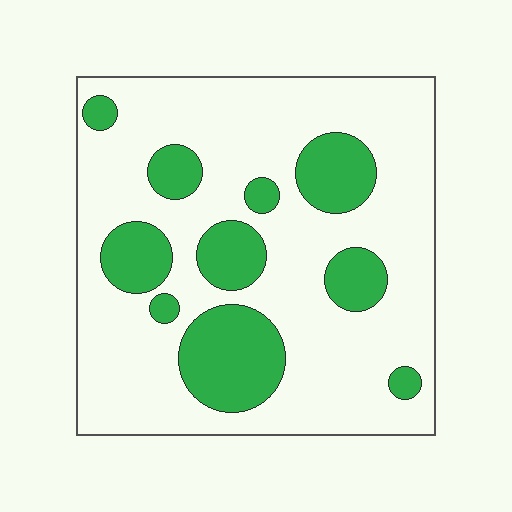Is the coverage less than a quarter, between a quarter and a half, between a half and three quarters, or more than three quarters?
Less than a quarter.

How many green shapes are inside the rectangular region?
10.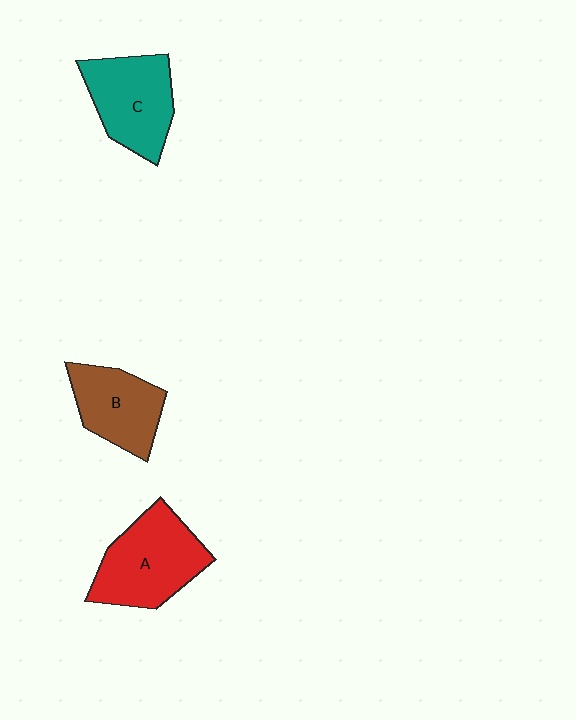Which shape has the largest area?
Shape A (red).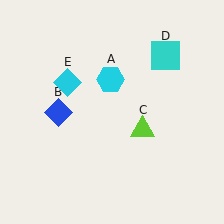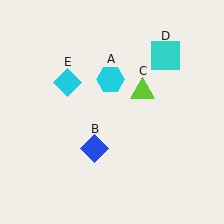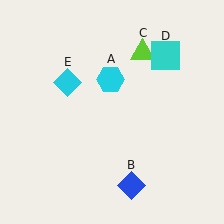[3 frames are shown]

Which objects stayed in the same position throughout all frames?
Cyan hexagon (object A) and cyan square (object D) and cyan diamond (object E) remained stationary.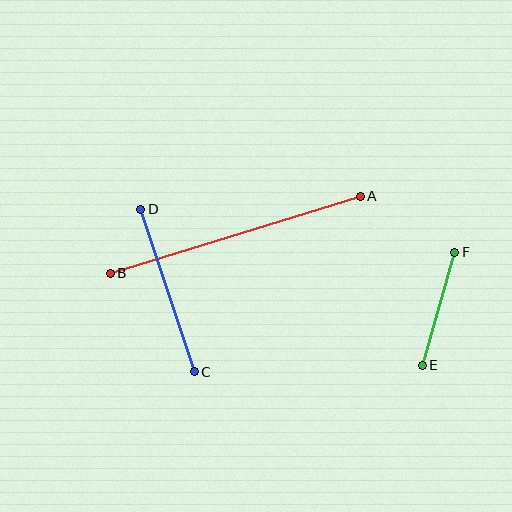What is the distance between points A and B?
The distance is approximately 261 pixels.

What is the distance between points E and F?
The distance is approximately 118 pixels.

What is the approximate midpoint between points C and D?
The midpoint is at approximately (168, 290) pixels.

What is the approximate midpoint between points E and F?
The midpoint is at approximately (438, 309) pixels.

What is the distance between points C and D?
The distance is approximately 171 pixels.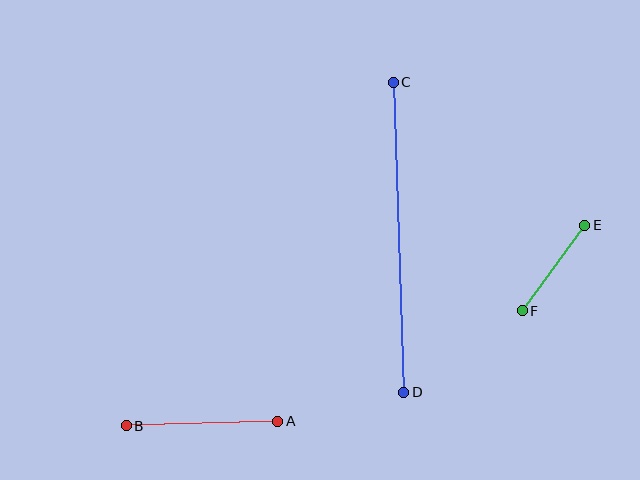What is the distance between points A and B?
The distance is approximately 152 pixels.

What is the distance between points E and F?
The distance is approximately 106 pixels.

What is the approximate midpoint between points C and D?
The midpoint is at approximately (399, 237) pixels.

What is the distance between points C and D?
The distance is approximately 310 pixels.